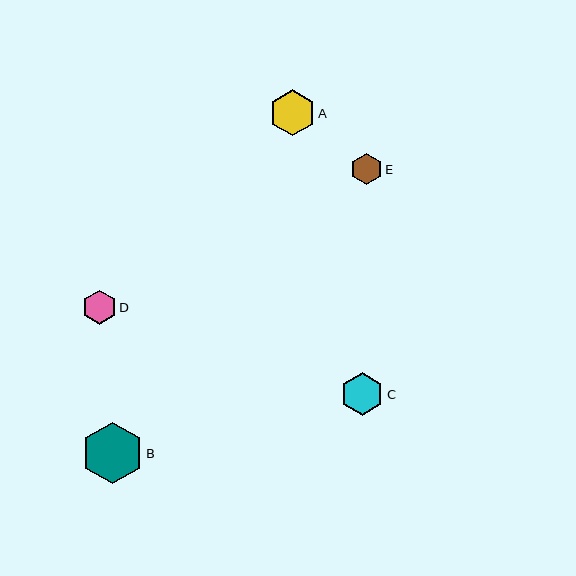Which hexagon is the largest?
Hexagon B is the largest with a size of approximately 61 pixels.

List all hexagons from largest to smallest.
From largest to smallest: B, A, C, D, E.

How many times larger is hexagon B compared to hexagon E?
Hexagon B is approximately 2.0 times the size of hexagon E.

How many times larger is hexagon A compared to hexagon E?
Hexagon A is approximately 1.5 times the size of hexagon E.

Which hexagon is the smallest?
Hexagon E is the smallest with a size of approximately 31 pixels.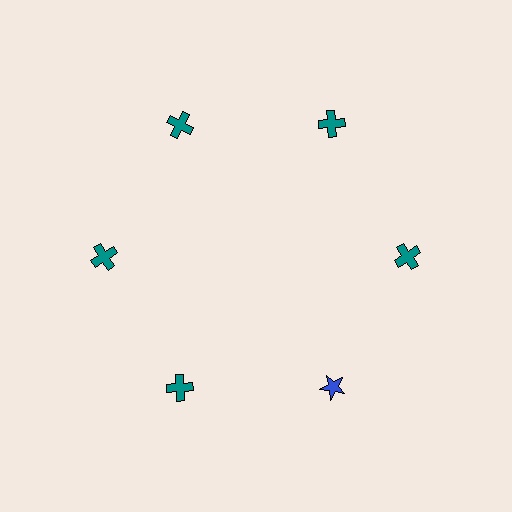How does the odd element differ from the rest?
It differs in both color (blue instead of teal) and shape (star instead of cross).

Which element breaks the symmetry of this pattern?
The blue star at roughly the 5 o'clock position breaks the symmetry. All other shapes are teal crosses.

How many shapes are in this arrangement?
There are 6 shapes arranged in a ring pattern.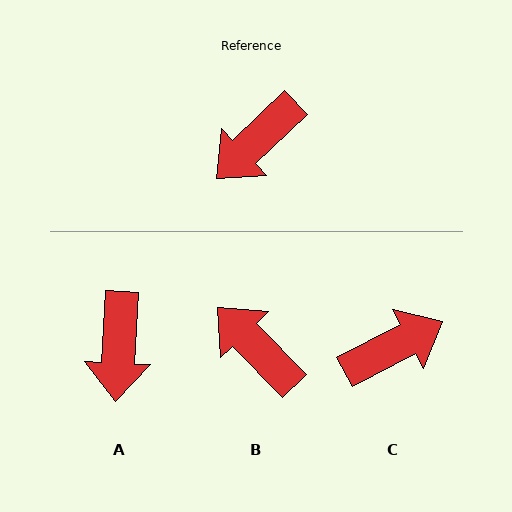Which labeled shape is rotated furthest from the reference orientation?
C, about 164 degrees away.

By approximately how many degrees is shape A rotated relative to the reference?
Approximately 43 degrees counter-clockwise.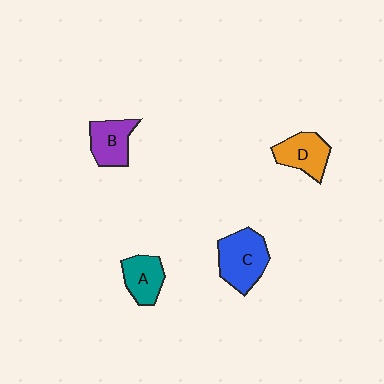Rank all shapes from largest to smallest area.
From largest to smallest: C (blue), D (orange), B (purple), A (teal).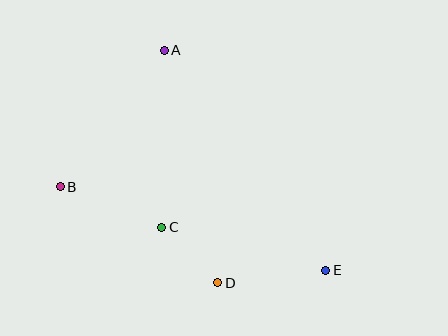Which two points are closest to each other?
Points C and D are closest to each other.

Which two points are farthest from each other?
Points B and E are farthest from each other.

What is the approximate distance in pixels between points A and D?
The distance between A and D is approximately 238 pixels.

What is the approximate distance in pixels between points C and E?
The distance between C and E is approximately 169 pixels.